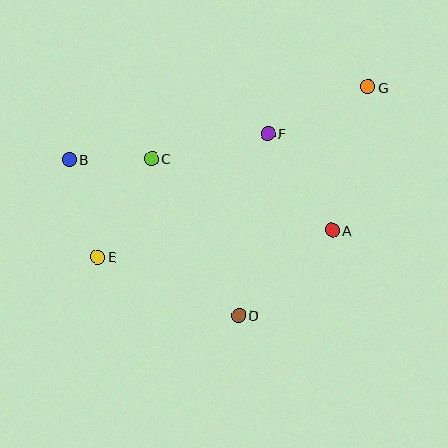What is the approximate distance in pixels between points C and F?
The distance between C and F is approximately 119 pixels.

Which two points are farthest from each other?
Points E and G are farthest from each other.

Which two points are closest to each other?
Points B and C are closest to each other.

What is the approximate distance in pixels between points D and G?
The distance between D and G is approximately 262 pixels.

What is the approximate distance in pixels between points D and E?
The distance between D and E is approximately 152 pixels.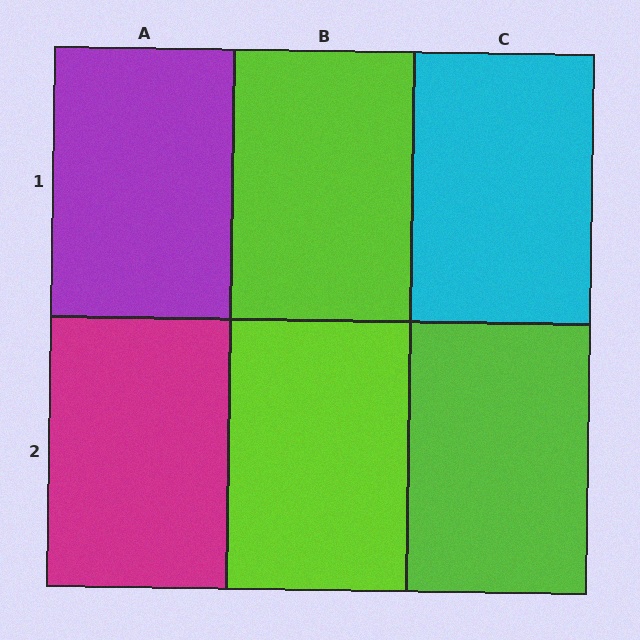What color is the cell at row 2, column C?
Lime.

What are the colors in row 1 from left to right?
Purple, lime, cyan.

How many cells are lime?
3 cells are lime.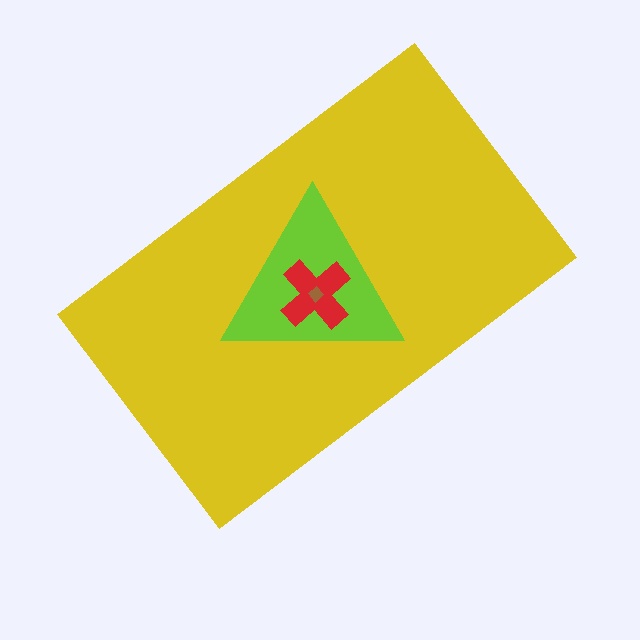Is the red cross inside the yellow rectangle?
Yes.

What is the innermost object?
The brown diamond.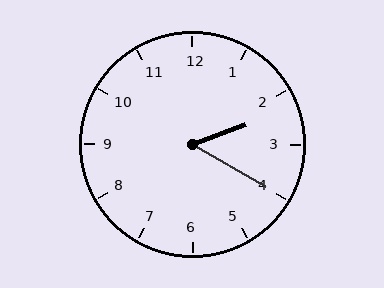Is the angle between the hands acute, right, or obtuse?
It is acute.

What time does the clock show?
2:20.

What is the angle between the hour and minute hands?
Approximately 50 degrees.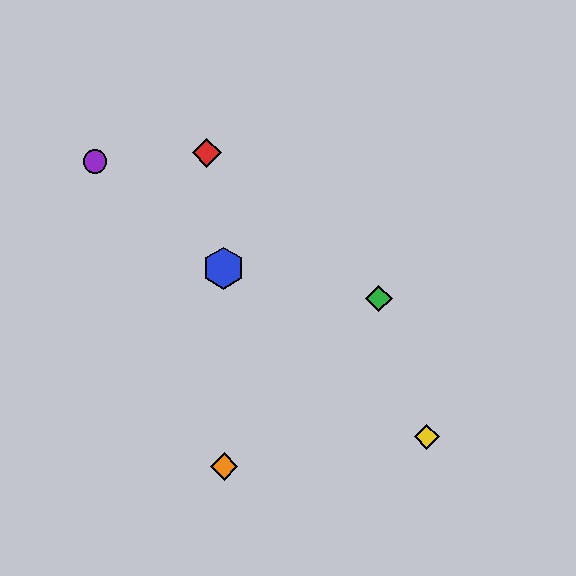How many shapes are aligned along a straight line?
3 shapes (the blue hexagon, the yellow diamond, the purple circle) are aligned along a straight line.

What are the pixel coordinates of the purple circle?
The purple circle is at (95, 161).